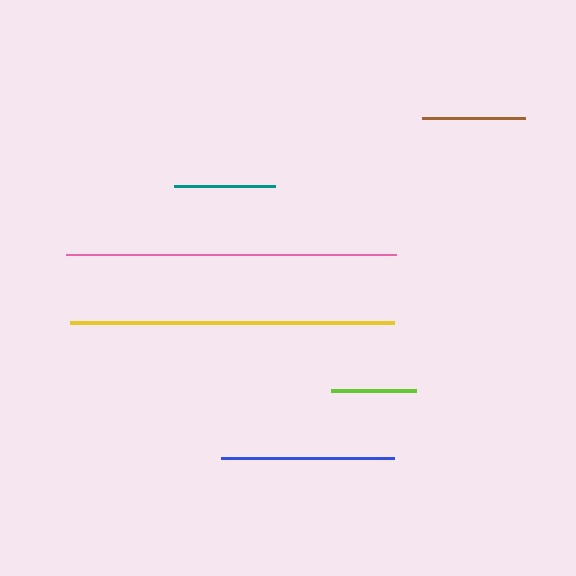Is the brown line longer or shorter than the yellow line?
The yellow line is longer than the brown line.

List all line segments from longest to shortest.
From longest to shortest: pink, yellow, blue, brown, teal, lime.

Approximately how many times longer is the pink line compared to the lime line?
The pink line is approximately 3.9 times the length of the lime line.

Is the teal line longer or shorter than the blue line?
The blue line is longer than the teal line.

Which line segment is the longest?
The pink line is the longest at approximately 329 pixels.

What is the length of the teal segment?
The teal segment is approximately 100 pixels long.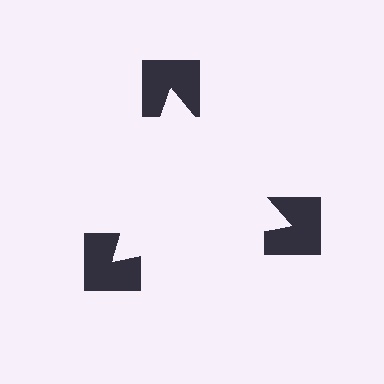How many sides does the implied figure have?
3 sides.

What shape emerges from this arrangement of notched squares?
An illusory triangle — its edges are inferred from the aligned wedge cuts in the notched squares, not physically drawn.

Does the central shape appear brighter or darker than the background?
It typically appears slightly brighter than the background, even though no actual brightness change is drawn.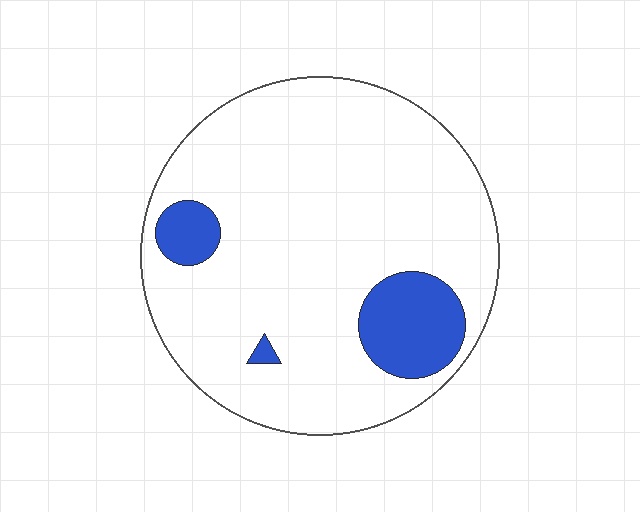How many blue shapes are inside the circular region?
3.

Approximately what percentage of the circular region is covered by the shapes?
Approximately 15%.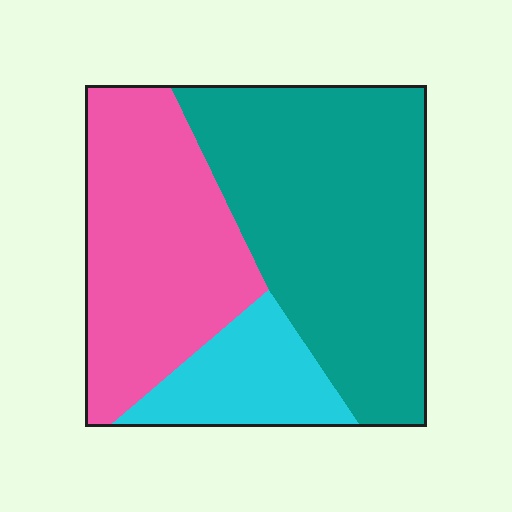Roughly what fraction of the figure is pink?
Pink takes up about three eighths (3/8) of the figure.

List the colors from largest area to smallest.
From largest to smallest: teal, pink, cyan.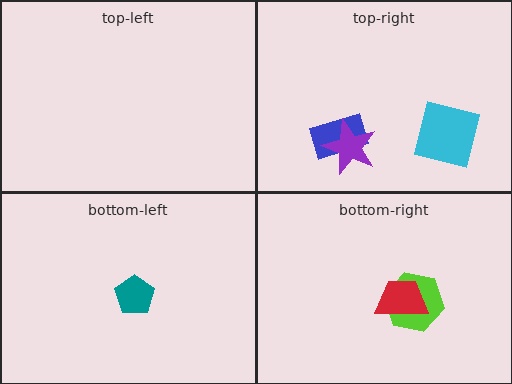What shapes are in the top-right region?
The cyan square, the blue rectangle, the purple star.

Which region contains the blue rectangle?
The top-right region.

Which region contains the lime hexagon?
The bottom-right region.